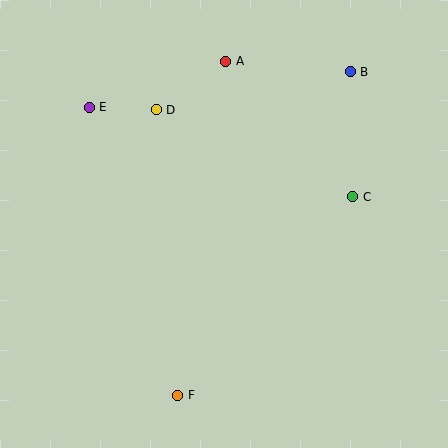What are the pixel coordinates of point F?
Point F is at (178, 395).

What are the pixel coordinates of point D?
Point D is at (156, 110).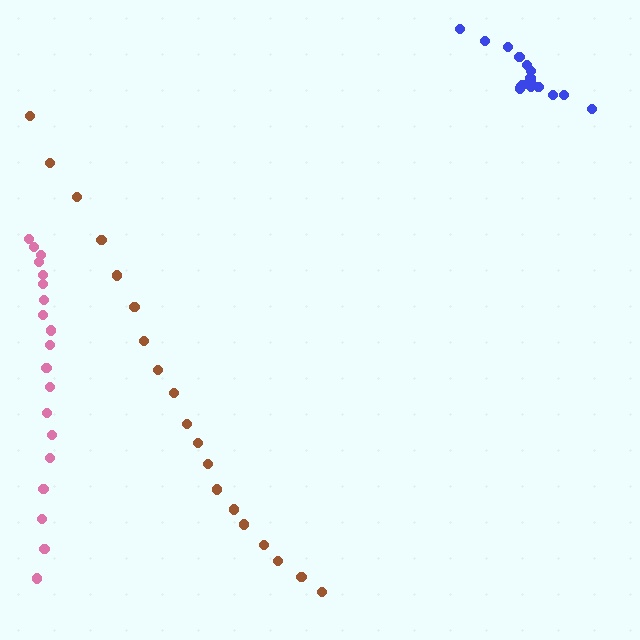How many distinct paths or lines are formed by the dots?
There are 3 distinct paths.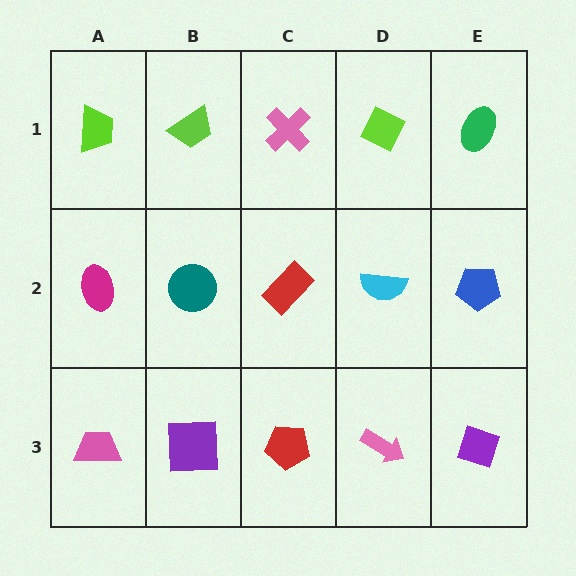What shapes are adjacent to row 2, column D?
A lime diamond (row 1, column D), a pink arrow (row 3, column D), a red rectangle (row 2, column C), a blue pentagon (row 2, column E).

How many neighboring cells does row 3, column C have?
3.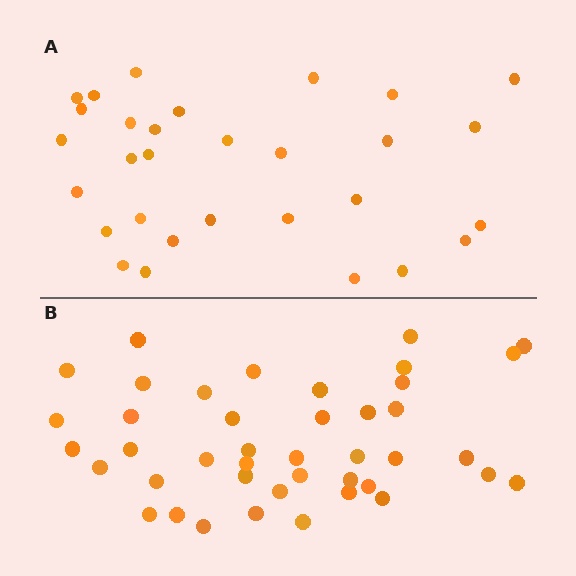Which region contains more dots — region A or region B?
Region B (the bottom region) has more dots.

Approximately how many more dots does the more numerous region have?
Region B has roughly 12 or so more dots than region A.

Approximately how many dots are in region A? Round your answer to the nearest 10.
About 30 dots.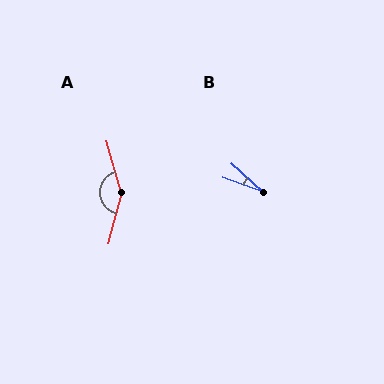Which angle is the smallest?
B, at approximately 23 degrees.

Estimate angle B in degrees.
Approximately 23 degrees.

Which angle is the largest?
A, at approximately 150 degrees.